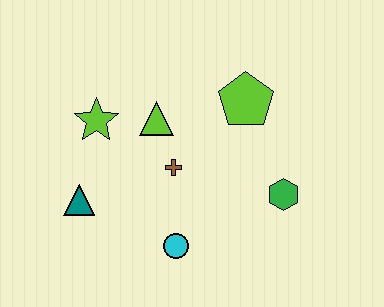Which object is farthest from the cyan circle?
The lime pentagon is farthest from the cyan circle.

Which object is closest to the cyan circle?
The brown cross is closest to the cyan circle.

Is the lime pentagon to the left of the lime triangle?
No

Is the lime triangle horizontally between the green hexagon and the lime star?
Yes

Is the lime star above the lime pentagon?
No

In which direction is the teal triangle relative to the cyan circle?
The teal triangle is to the left of the cyan circle.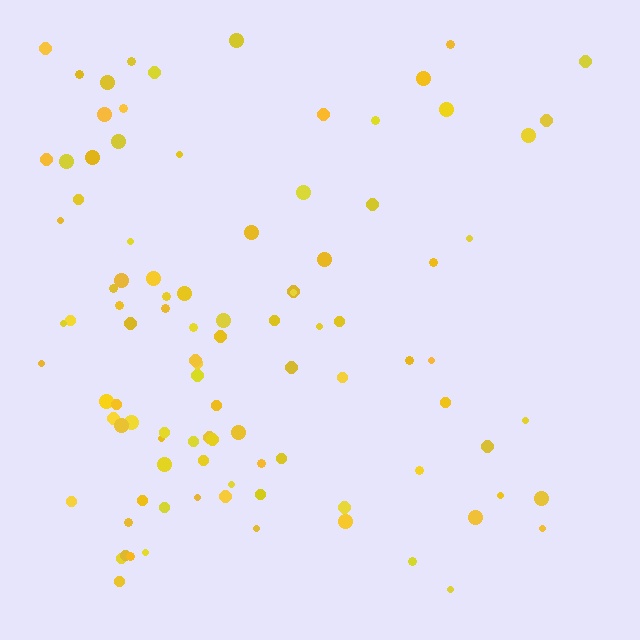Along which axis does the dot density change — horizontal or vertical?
Horizontal.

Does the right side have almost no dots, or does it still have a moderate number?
Still a moderate number, just noticeably fewer than the left.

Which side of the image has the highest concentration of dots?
The left.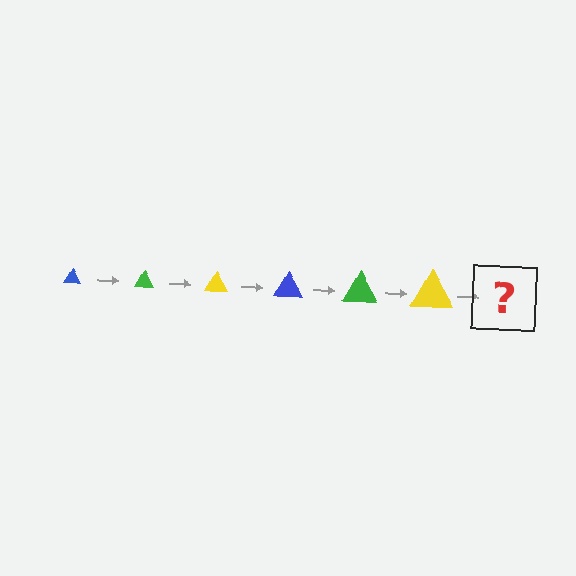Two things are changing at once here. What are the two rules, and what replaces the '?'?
The two rules are that the triangle grows larger each step and the color cycles through blue, green, and yellow. The '?' should be a blue triangle, larger than the previous one.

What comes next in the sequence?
The next element should be a blue triangle, larger than the previous one.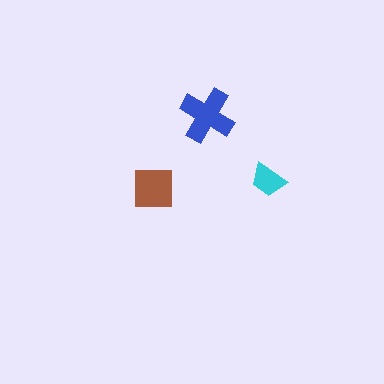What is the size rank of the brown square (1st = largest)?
2nd.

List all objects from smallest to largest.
The cyan trapezoid, the brown square, the blue cross.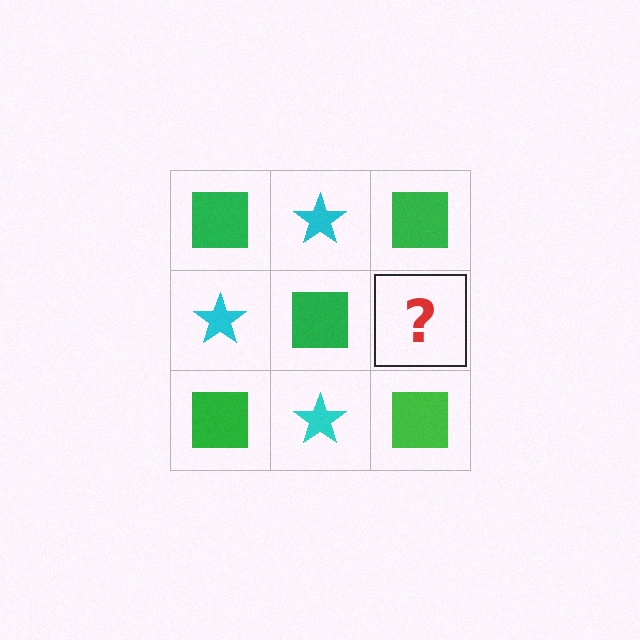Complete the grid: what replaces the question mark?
The question mark should be replaced with a cyan star.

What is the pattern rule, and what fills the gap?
The rule is that it alternates green square and cyan star in a checkerboard pattern. The gap should be filled with a cyan star.